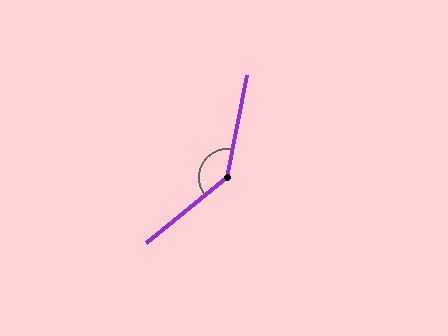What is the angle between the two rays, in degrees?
Approximately 140 degrees.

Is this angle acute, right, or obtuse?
It is obtuse.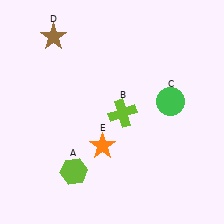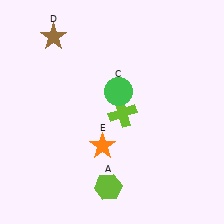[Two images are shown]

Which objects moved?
The objects that moved are: the lime hexagon (A), the green circle (C).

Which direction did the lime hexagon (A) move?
The lime hexagon (A) moved right.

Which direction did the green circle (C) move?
The green circle (C) moved left.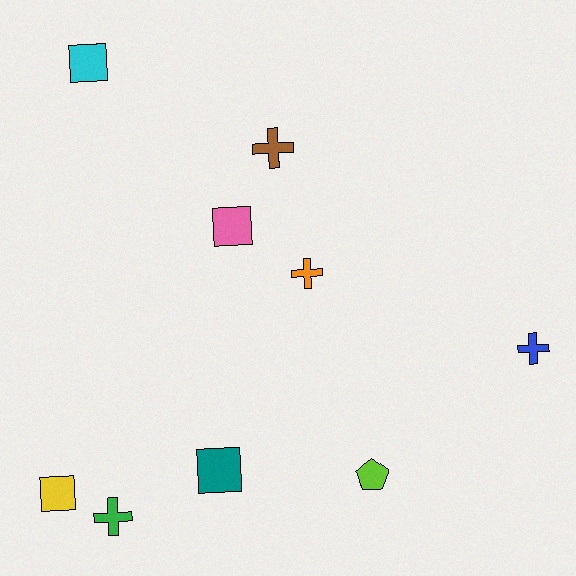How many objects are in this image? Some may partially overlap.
There are 9 objects.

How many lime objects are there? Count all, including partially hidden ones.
There is 1 lime object.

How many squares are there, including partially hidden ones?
There are 4 squares.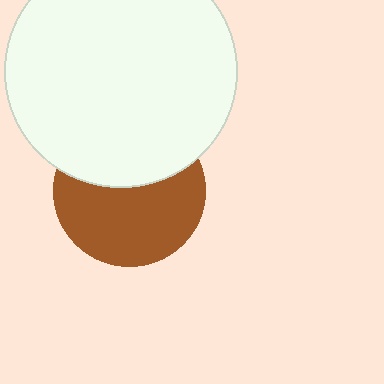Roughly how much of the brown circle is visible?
About half of it is visible (roughly 60%).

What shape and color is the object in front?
The object in front is a white circle.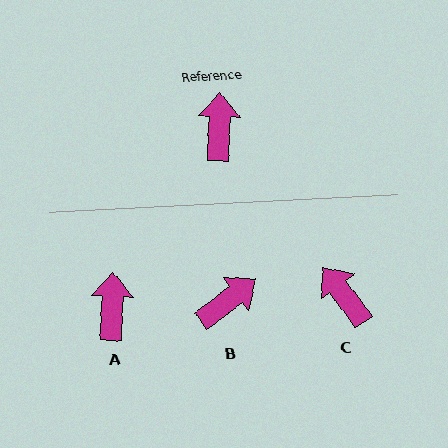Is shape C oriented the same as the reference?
No, it is off by about 39 degrees.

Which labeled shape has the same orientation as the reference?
A.